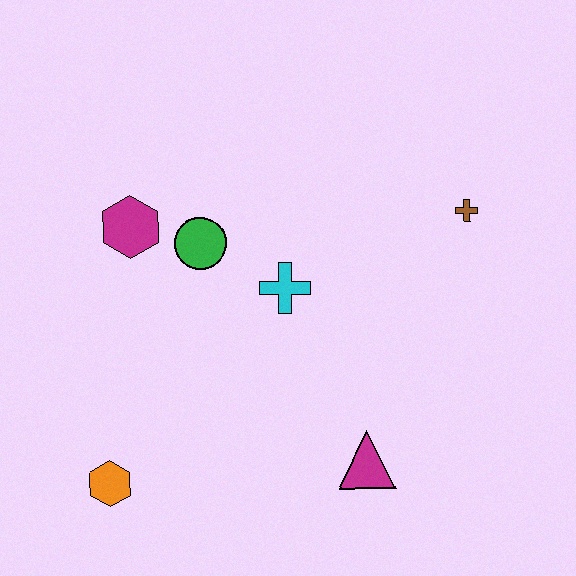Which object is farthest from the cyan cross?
The orange hexagon is farthest from the cyan cross.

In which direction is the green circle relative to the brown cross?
The green circle is to the left of the brown cross.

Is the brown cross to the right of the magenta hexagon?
Yes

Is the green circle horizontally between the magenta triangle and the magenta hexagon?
Yes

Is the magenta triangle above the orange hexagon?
Yes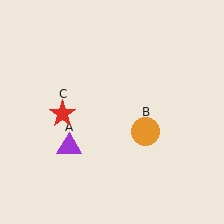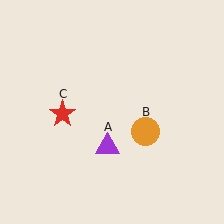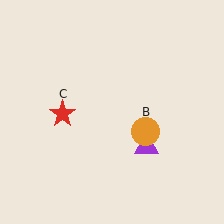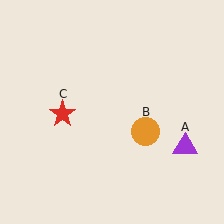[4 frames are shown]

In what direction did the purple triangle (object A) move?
The purple triangle (object A) moved right.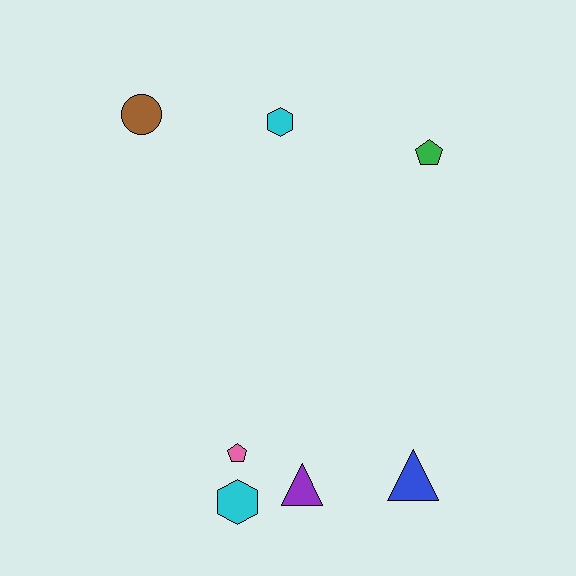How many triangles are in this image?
There are 2 triangles.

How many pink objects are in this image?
There is 1 pink object.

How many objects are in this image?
There are 7 objects.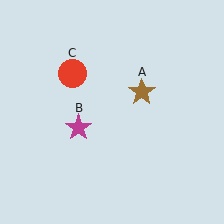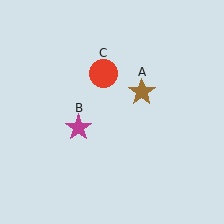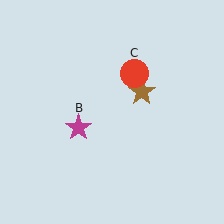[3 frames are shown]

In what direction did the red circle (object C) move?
The red circle (object C) moved right.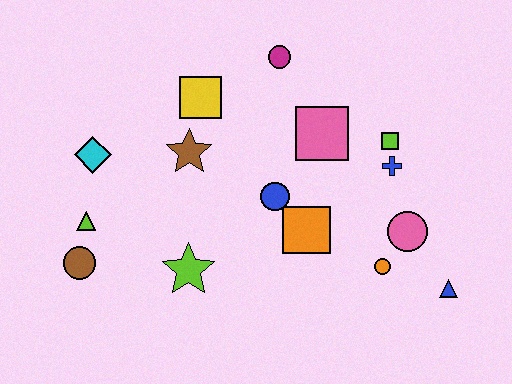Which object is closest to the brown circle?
The lime triangle is closest to the brown circle.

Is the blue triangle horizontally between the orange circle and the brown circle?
No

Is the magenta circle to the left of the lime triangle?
No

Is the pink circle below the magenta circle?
Yes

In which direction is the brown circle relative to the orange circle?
The brown circle is to the left of the orange circle.